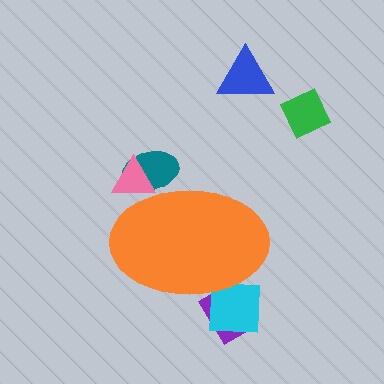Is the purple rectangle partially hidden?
Yes, the purple rectangle is partially hidden behind the orange ellipse.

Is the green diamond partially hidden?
No, the green diamond is fully visible.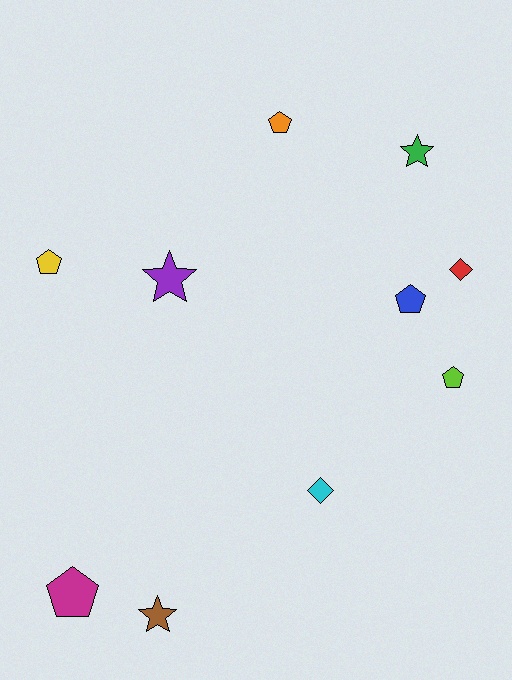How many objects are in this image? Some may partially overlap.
There are 10 objects.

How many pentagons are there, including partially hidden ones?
There are 5 pentagons.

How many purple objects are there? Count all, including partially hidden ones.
There is 1 purple object.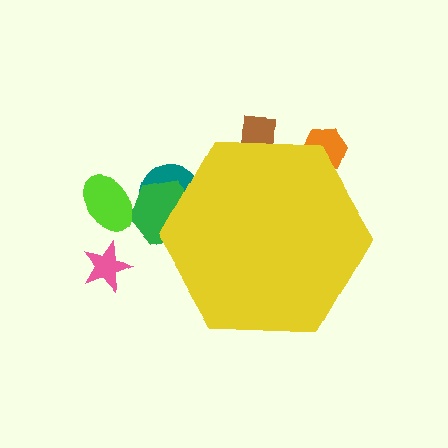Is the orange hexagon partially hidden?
Yes, the orange hexagon is partially hidden behind the yellow hexagon.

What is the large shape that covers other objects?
A yellow hexagon.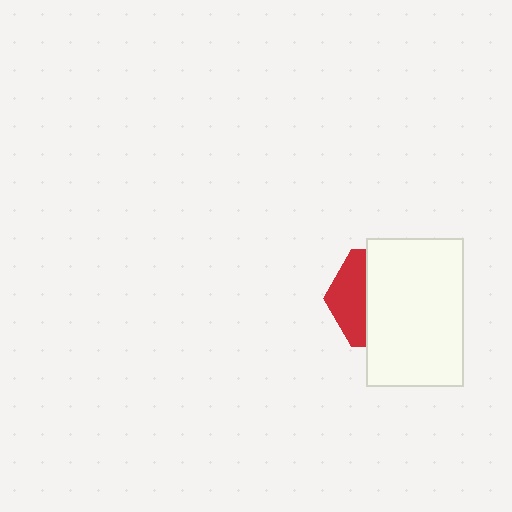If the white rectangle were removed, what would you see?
You would see the complete red hexagon.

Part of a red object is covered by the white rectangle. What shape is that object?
It is a hexagon.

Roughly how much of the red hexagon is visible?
A small part of it is visible (roughly 33%).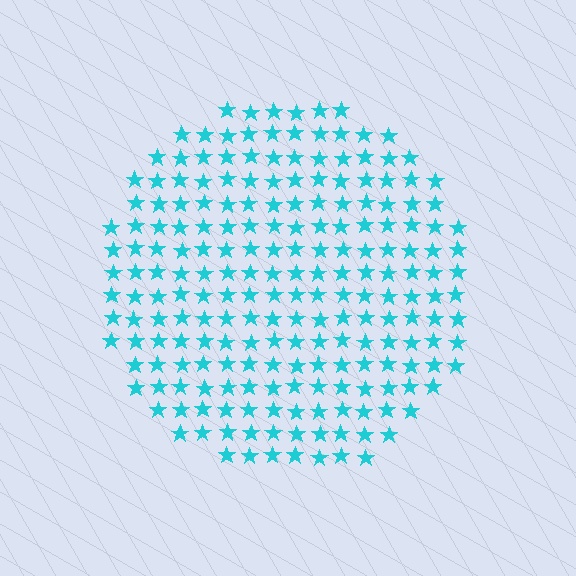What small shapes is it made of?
It is made of small stars.